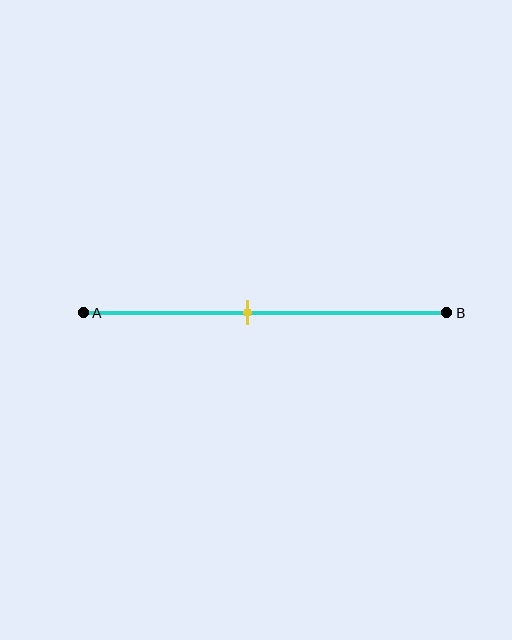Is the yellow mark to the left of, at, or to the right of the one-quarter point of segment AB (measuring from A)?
The yellow mark is to the right of the one-quarter point of segment AB.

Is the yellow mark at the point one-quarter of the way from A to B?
No, the mark is at about 45% from A, not at the 25% one-quarter point.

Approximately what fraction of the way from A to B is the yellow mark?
The yellow mark is approximately 45% of the way from A to B.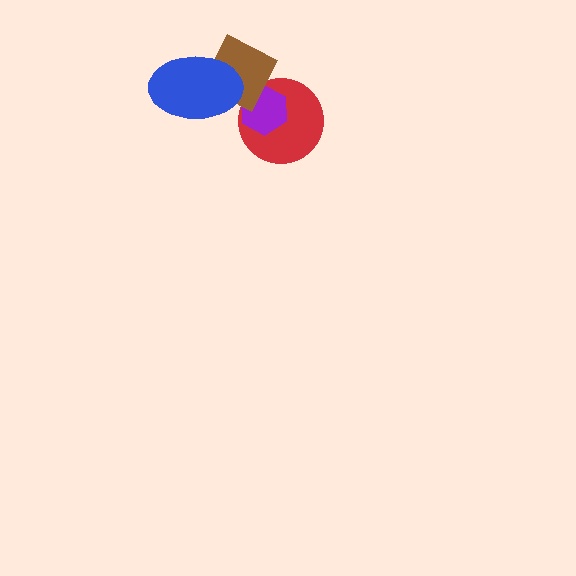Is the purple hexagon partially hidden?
Yes, it is partially covered by another shape.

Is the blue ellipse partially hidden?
No, no other shape covers it.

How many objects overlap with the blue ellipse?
1 object overlaps with the blue ellipse.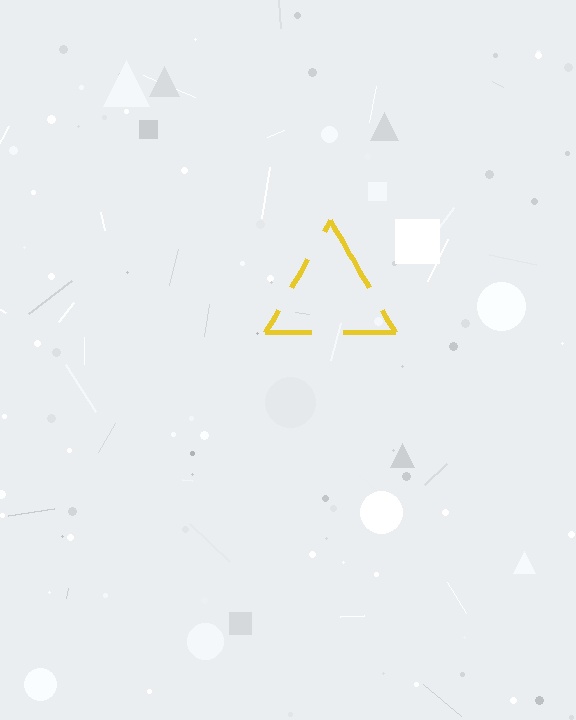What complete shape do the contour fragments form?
The contour fragments form a triangle.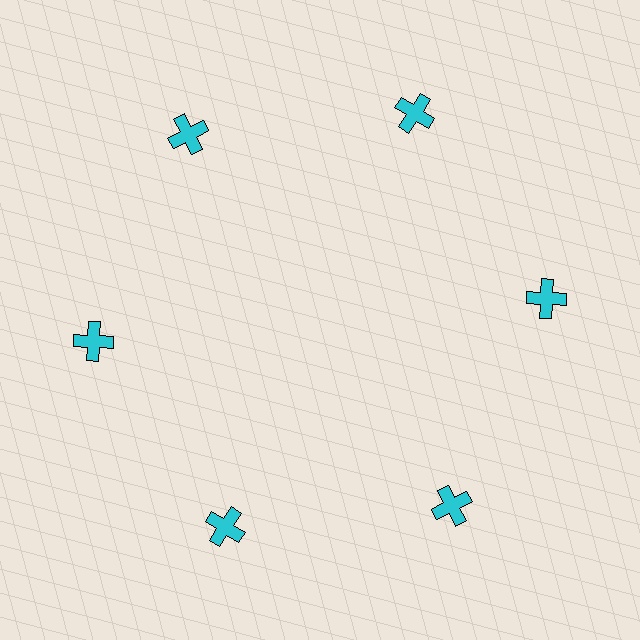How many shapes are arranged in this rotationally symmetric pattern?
There are 6 shapes, arranged in 6 groups of 1.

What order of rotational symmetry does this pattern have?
This pattern has 6-fold rotational symmetry.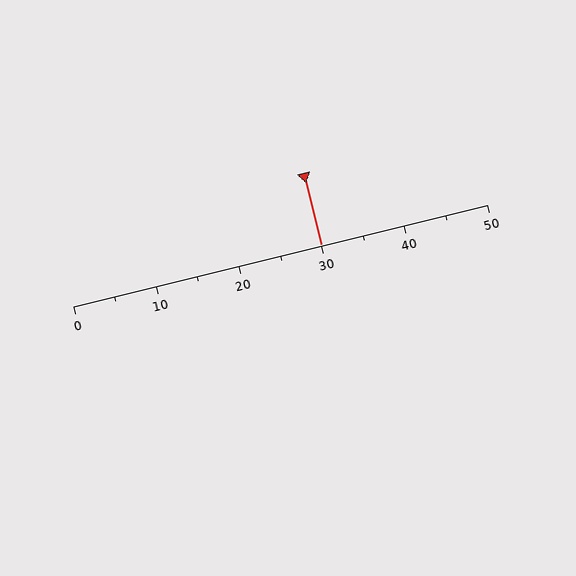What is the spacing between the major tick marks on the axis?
The major ticks are spaced 10 apart.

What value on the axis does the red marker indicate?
The marker indicates approximately 30.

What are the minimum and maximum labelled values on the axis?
The axis runs from 0 to 50.